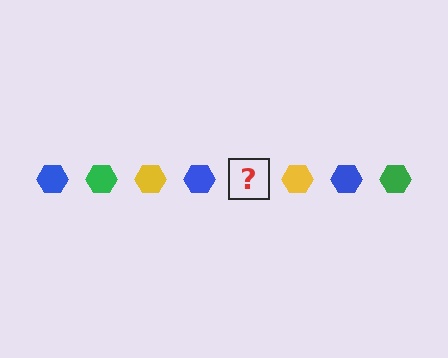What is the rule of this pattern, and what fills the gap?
The rule is that the pattern cycles through blue, green, yellow hexagons. The gap should be filled with a green hexagon.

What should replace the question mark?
The question mark should be replaced with a green hexagon.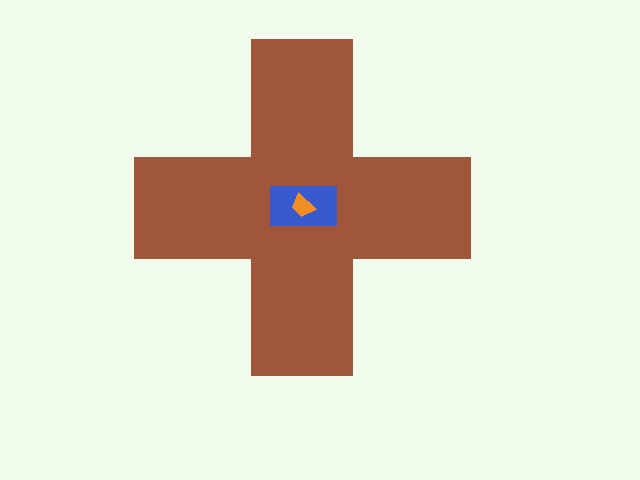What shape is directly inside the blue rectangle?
The orange trapezoid.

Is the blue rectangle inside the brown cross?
Yes.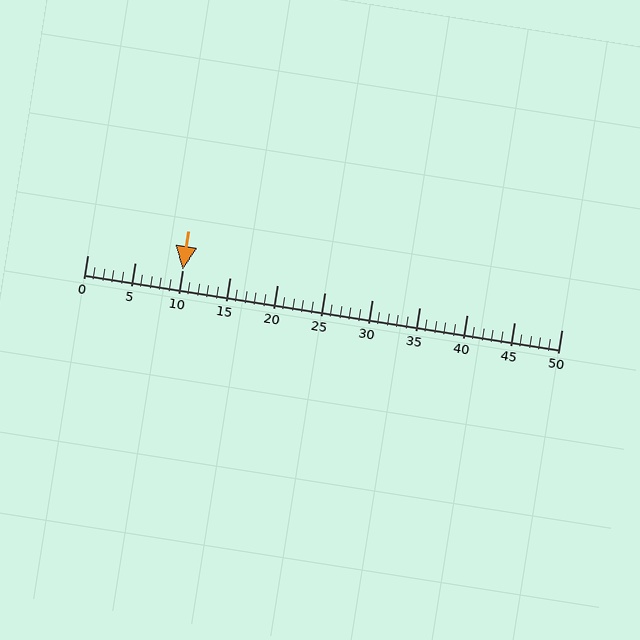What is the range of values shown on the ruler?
The ruler shows values from 0 to 50.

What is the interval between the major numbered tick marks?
The major tick marks are spaced 5 units apart.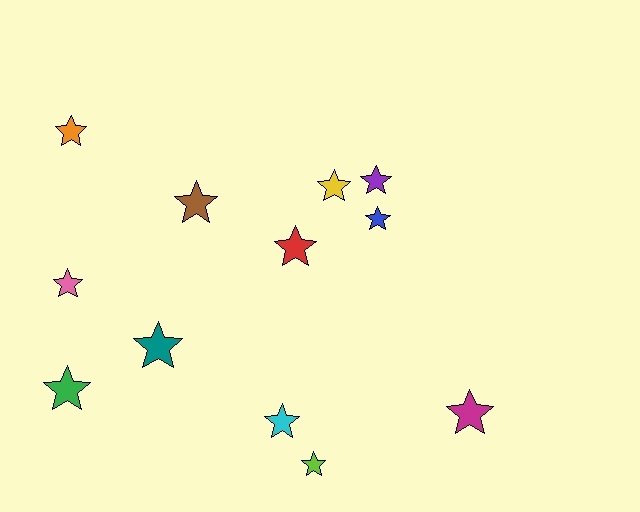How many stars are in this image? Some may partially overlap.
There are 12 stars.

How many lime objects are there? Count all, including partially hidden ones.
There is 1 lime object.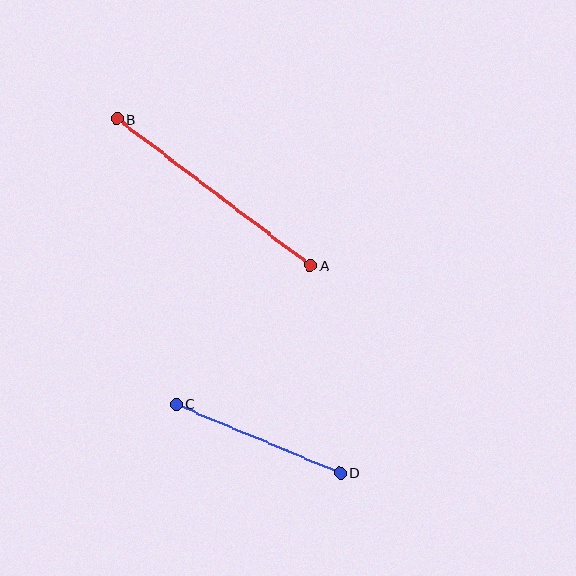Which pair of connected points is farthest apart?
Points A and B are farthest apart.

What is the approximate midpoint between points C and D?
The midpoint is at approximately (258, 438) pixels.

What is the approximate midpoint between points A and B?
The midpoint is at approximately (214, 192) pixels.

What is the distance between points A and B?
The distance is approximately 243 pixels.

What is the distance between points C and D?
The distance is approximately 178 pixels.